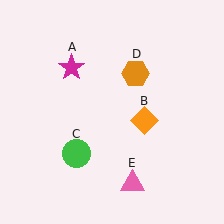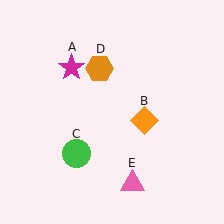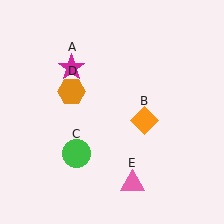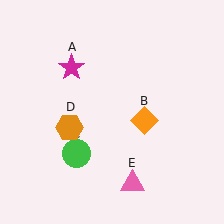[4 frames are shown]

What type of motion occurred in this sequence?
The orange hexagon (object D) rotated counterclockwise around the center of the scene.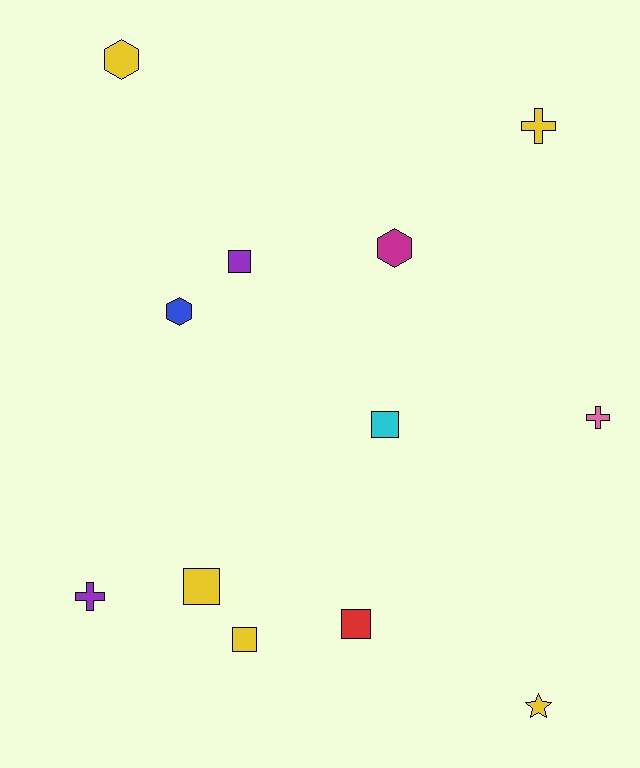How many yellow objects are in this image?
There are 5 yellow objects.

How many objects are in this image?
There are 12 objects.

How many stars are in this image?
There is 1 star.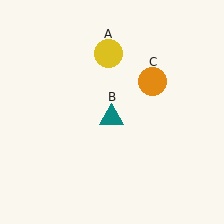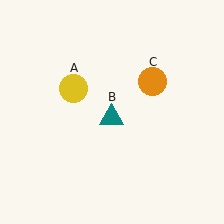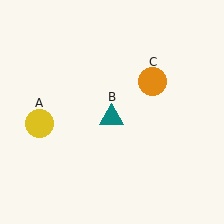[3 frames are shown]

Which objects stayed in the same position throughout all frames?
Teal triangle (object B) and orange circle (object C) remained stationary.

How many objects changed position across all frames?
1 object changed position: yellow circle (object A).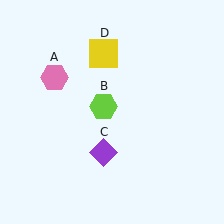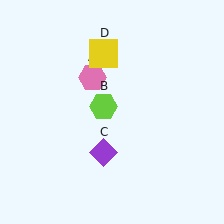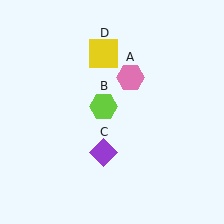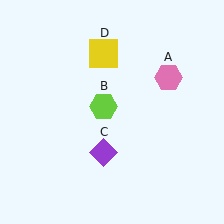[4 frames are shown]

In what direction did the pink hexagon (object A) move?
The pink hexagon (object A) moved right.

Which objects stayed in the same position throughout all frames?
Lime hexagon (object B) and purple diamond (object C) and yellow square (object D) remained stationary.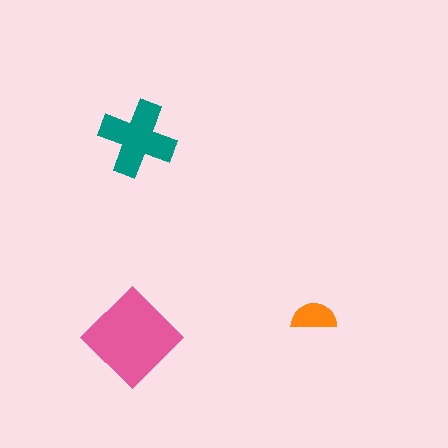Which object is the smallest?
The orange semicircle.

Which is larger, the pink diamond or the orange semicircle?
The pink diamond.